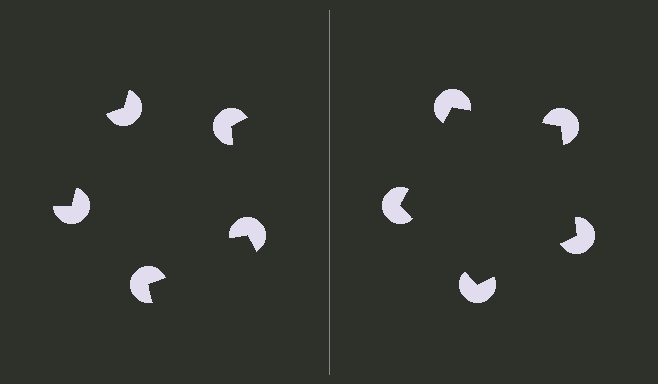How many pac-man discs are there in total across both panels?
10 — 5 on each side.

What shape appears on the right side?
An illusory pentagon.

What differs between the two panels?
The pac-man discs are positioned identically on both sides; only the wedge orientations differ. On the right they align to a pentagon; on the left they are misaligned.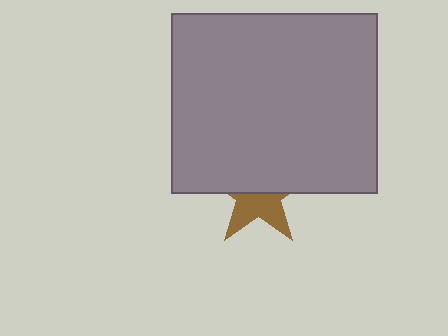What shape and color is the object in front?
The object in front is a gray rectangle.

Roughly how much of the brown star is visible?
About half of it is visible (roughly 46%).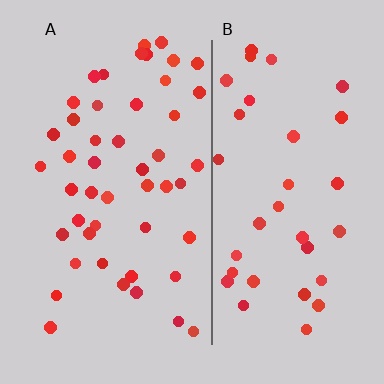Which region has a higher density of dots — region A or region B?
A (the left).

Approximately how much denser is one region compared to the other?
Approximately 1.4× — region A over region B.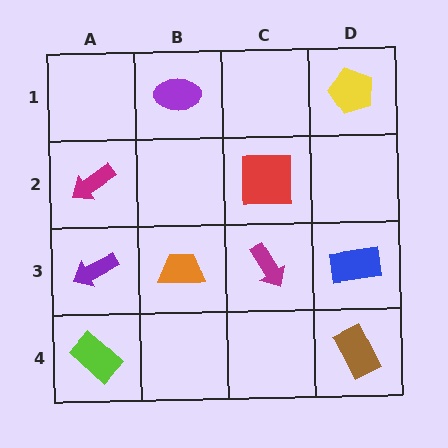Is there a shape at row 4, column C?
No, that cell is empty.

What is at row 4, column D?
A brown rectangle.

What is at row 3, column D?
A blue rectangle.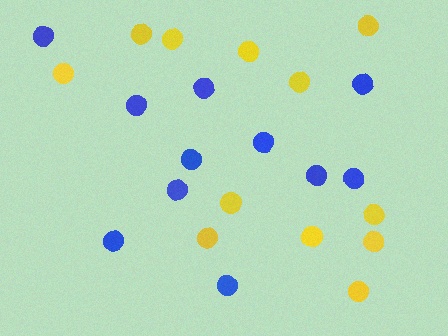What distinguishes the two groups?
There are 2 groups: one group of blue circles (11) and one group of yellow circles (12).